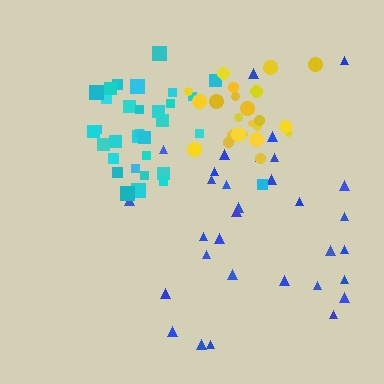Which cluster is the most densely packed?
Yellow.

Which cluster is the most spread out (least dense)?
Blue.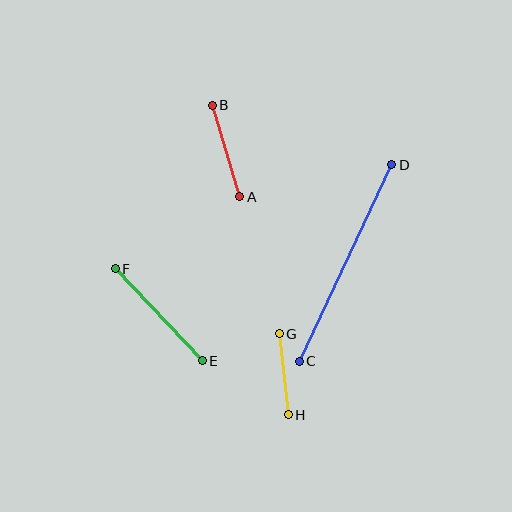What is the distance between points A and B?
The distance is approximately 96 pixels.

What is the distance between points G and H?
The distance is approximately 82 pixels.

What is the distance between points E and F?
The distance is approximately 127 pixels.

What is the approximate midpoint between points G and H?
The midpoint is at approximately (284, 374) pixels.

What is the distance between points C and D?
The distance is approximately 217 pixels.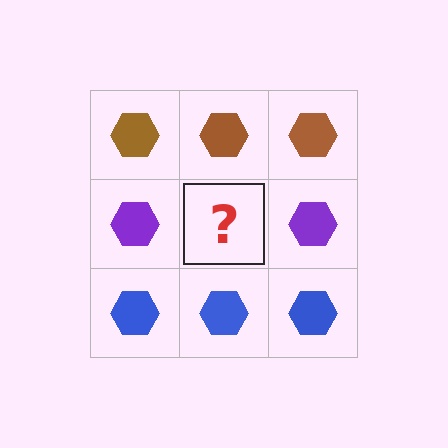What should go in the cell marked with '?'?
The missing cell should contain a purple hexagon.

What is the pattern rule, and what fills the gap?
The rule is that each row has a consistent color. The gap should be filled with a purple hexagon.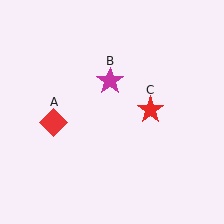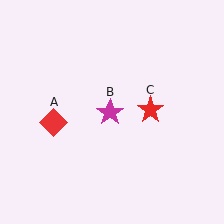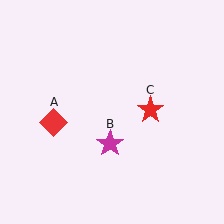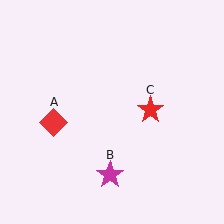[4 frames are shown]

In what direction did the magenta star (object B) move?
The magenta star (object B) moved down.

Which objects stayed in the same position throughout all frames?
Red diamond (object A) and red star (object C) remained stationary.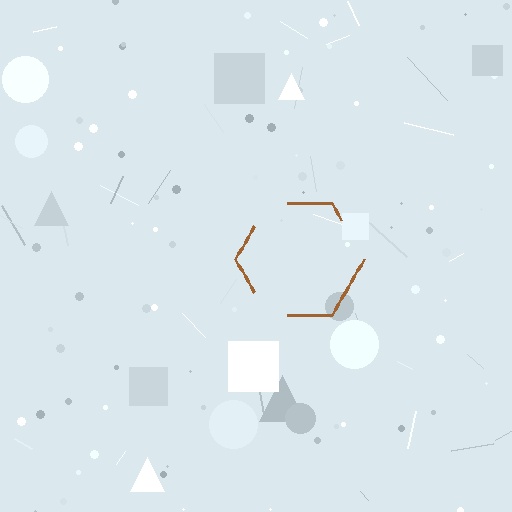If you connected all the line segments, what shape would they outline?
They would outline a hexagon.